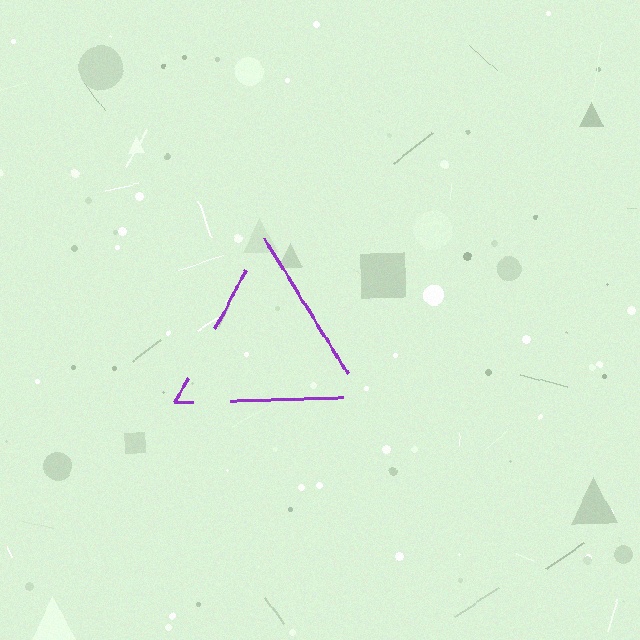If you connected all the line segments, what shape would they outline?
They would outline a triangle.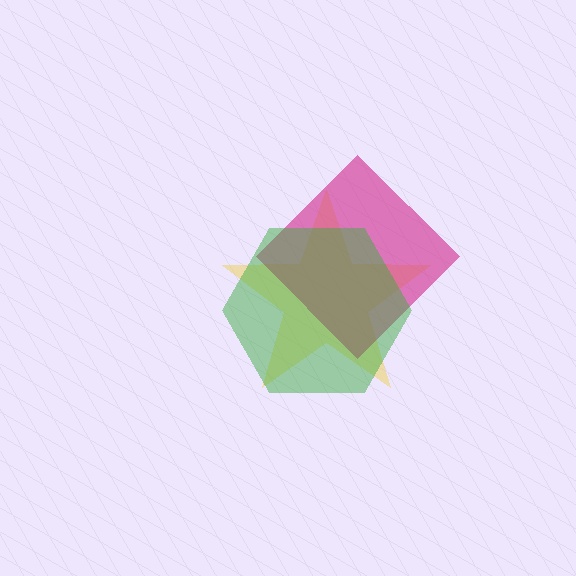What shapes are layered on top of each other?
The layered shapes are: a yellow star, a magenta diamond, a green hexagon.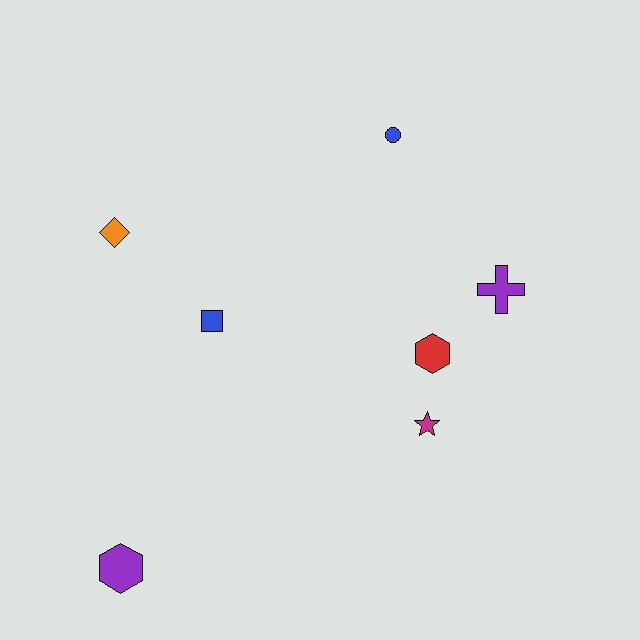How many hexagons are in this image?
There are 2 hexagons.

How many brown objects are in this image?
There are no brown objects.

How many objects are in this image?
There are 7 objects.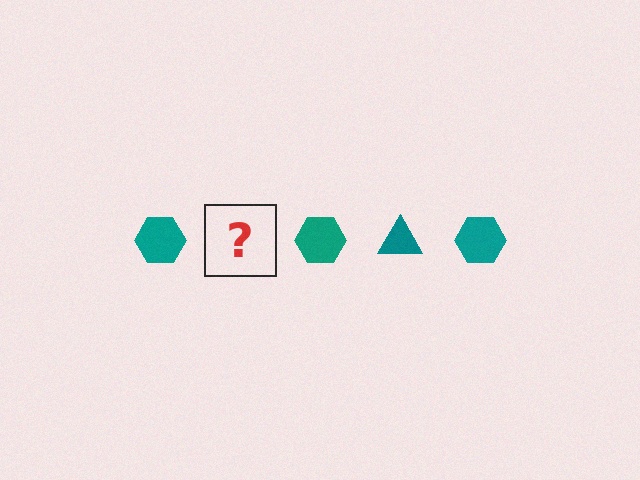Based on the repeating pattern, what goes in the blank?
The blank should be a teal triangle.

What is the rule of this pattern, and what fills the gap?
The rule is that the pattern cycles through hexagon, triangle shapes in teal. The gap should be filled with a teal triangle.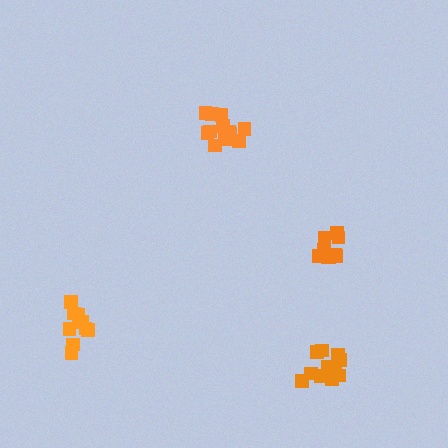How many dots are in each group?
Group 1: 9 dots, Group 2: 13 dots, Group 3: 9 dots, Group 4: 12 dots (43 total).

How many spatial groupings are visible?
There are 4 spatial groupings.